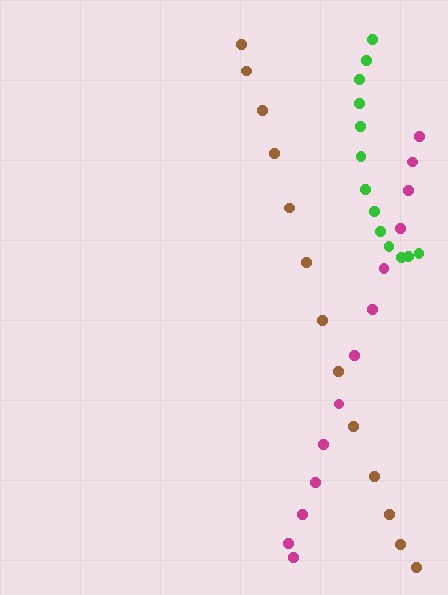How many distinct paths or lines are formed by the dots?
There are 3 distinct paths.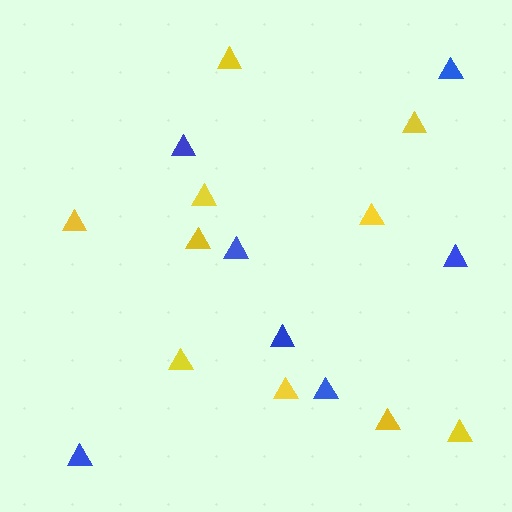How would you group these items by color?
There are 2 groups: one group of yellow triangles (10) and one group of blue triangles (7).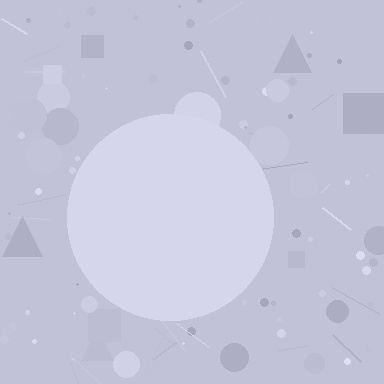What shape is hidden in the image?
A circle is hidden in the image.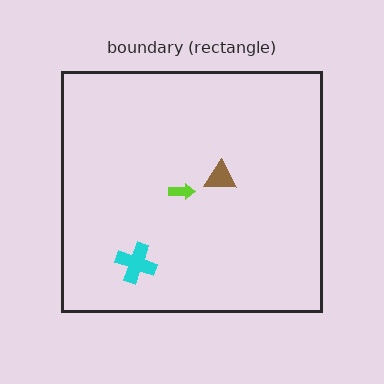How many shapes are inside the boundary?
3 inside, 0 outside.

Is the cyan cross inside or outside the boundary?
Inside.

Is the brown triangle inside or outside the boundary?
Inside.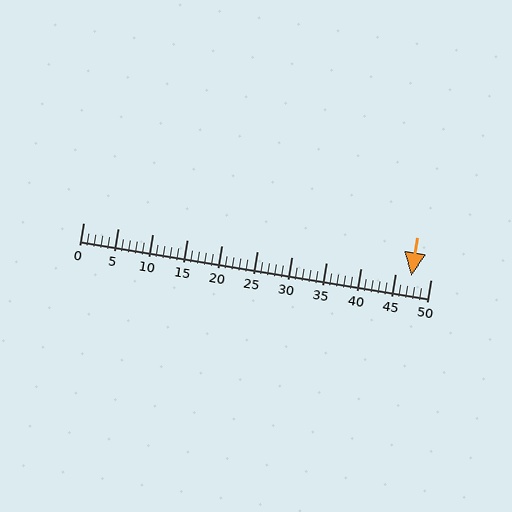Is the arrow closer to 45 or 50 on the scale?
The arrow is closer to 45.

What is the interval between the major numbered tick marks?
The major tick marks are spaced 5 units apart.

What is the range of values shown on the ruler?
The ruler shows values from 0 to 50.